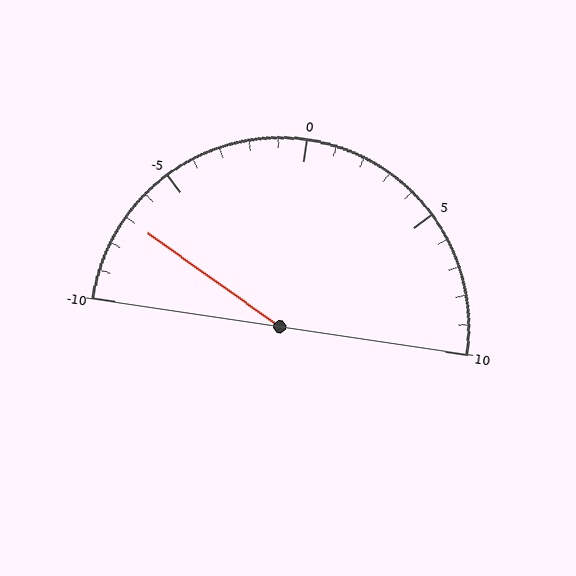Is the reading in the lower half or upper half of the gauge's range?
The reading is in the lower half of the range (-10 to 10).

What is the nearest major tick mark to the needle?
The nearest major tick mark is -5.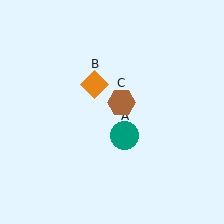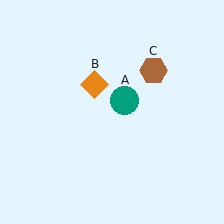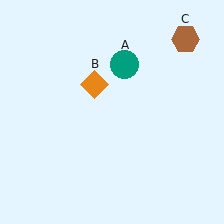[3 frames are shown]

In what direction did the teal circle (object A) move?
The teal circle (object A) moved up.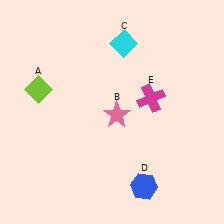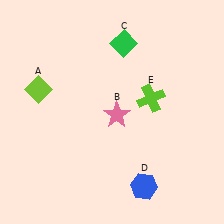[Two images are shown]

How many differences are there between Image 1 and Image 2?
There are 2 differences between the two images.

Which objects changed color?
C changed from cyan to green. E changed from magenta to lime.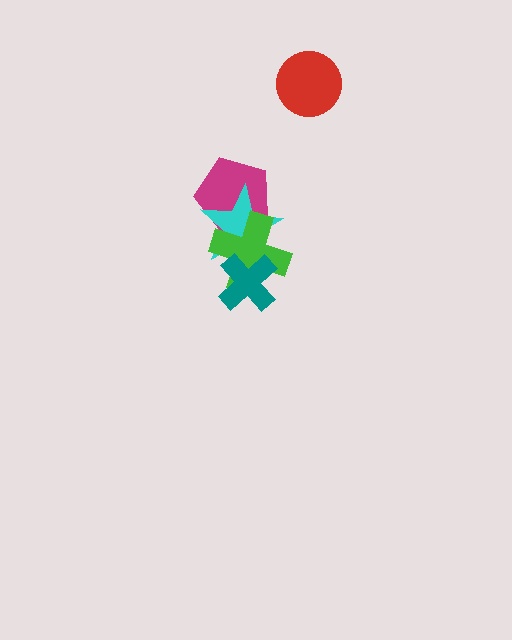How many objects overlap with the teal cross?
2 objects overlap with the teal cross.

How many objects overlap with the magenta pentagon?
2 objects overlap with the magenta pentagon.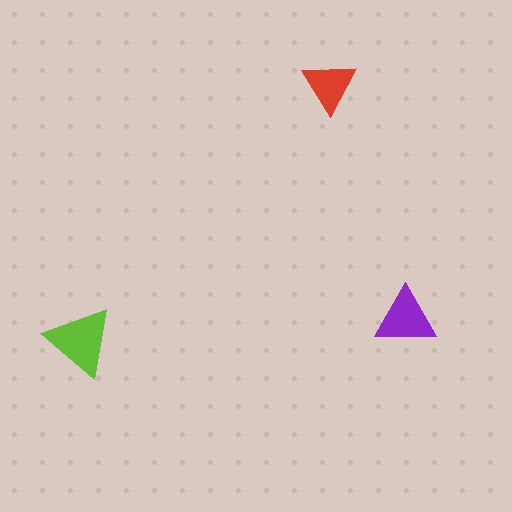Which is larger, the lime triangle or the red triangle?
The lime one.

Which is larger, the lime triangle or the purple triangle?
The lime one.